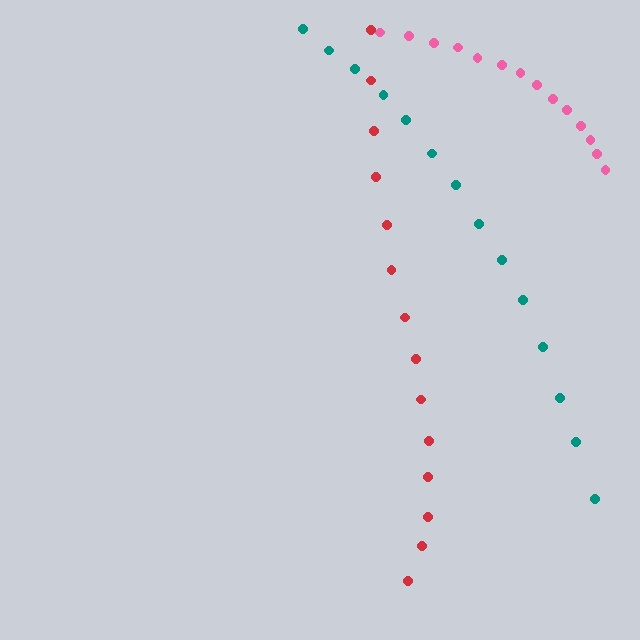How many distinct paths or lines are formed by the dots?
There are 3 distinct paths.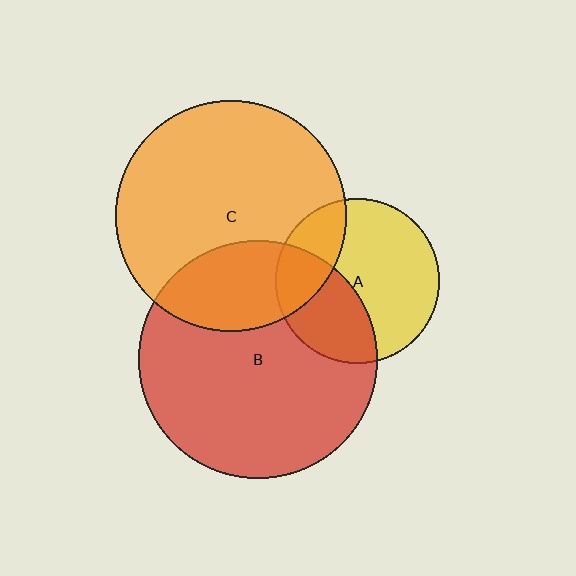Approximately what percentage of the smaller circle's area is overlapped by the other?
Approximately 25%.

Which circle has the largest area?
Circle B (red).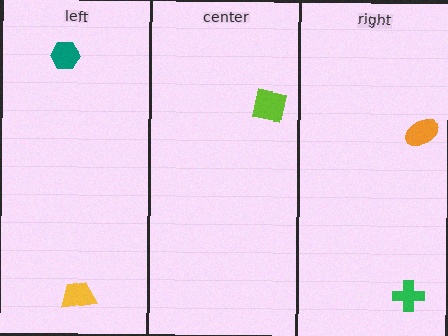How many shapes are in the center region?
1.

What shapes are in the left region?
The yellow trapezoid, the teal hexagon.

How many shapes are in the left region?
2.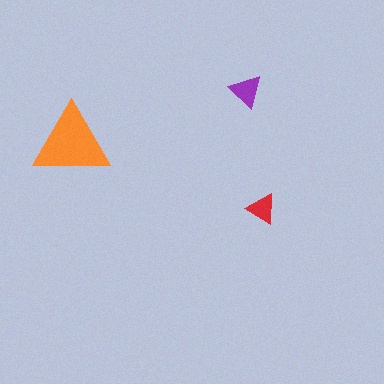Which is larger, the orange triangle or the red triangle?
The orange one.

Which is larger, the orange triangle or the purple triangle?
The orange one.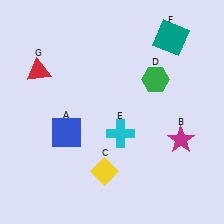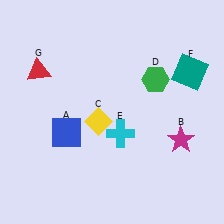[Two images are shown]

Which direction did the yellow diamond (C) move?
The yellow diamond (C) moved up.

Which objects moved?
The objects that moved are: the yellow diamond (C), the teal square (F).